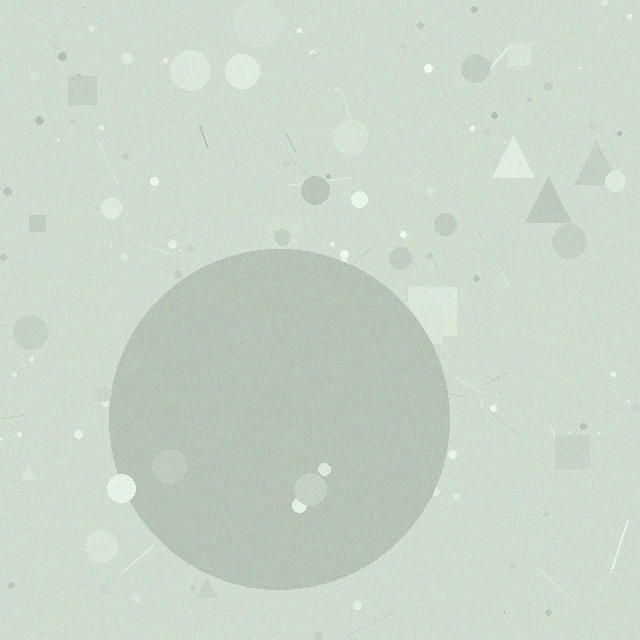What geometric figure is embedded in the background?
A circle is embedded in the background.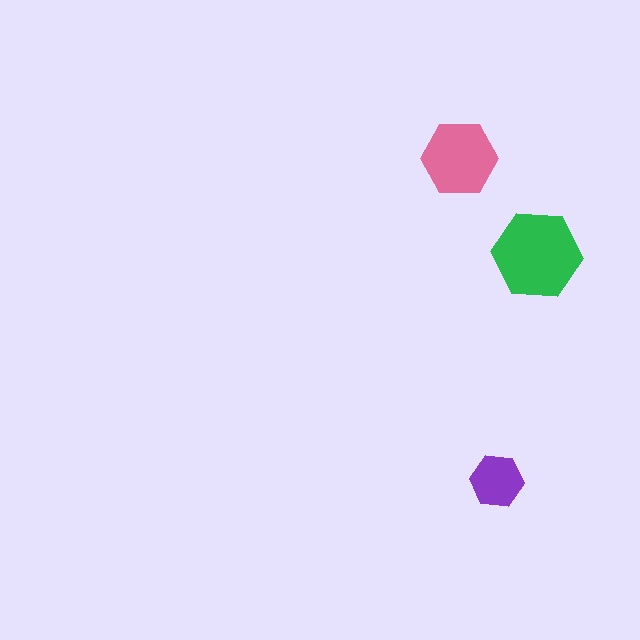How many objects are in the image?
There are 3 objects in the image.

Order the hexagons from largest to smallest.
the green one, the pink one, the purple one.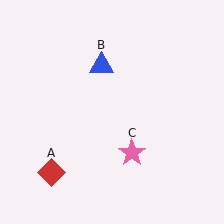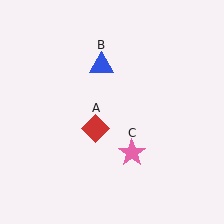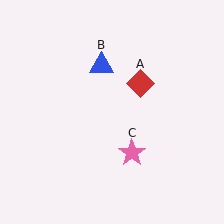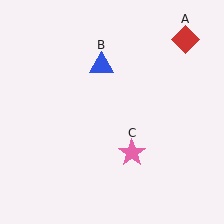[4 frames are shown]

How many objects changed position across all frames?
1 object changed position: red diamond (object A).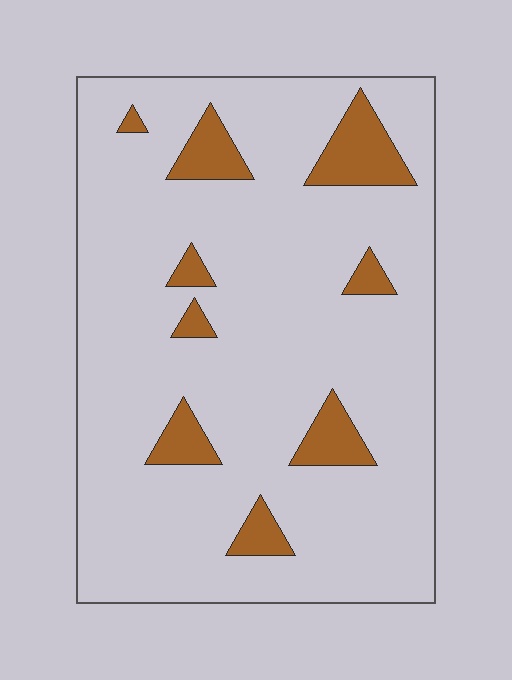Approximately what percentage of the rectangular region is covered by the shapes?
Approximately 10%.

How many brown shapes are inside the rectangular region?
9.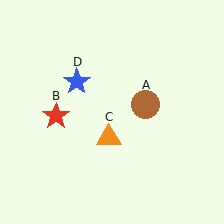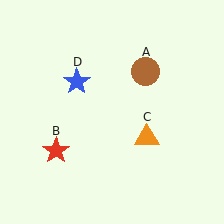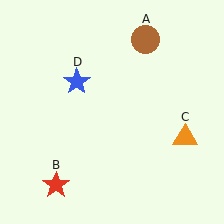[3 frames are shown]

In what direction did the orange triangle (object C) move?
The orange triangle (object C) moved right.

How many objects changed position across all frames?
3 objects changed position: brown circle (object A), red star (object B), orange triangle (object C).